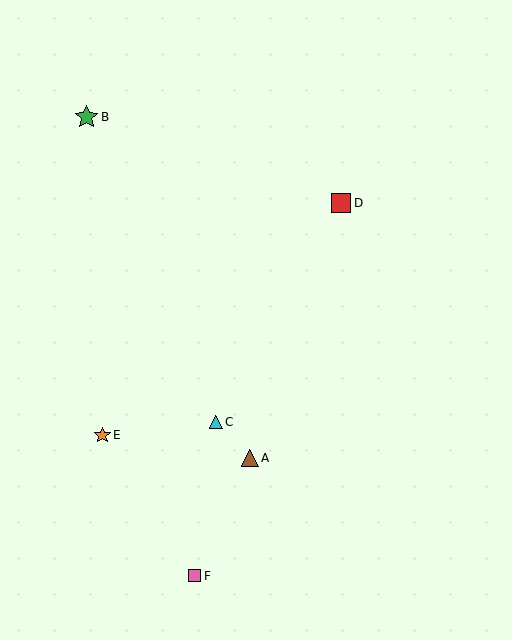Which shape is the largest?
The green star (labeled B) is the largest.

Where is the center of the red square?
The center of the red square is at (341, 203).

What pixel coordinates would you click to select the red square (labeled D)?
Click at (341, 203) to select the red square D.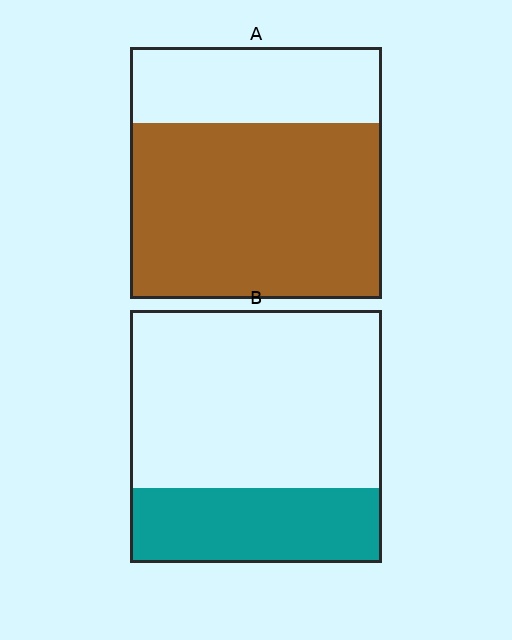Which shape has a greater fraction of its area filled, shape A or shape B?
Shape A.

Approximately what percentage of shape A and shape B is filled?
A is approximately 70% and B is approximately 30%.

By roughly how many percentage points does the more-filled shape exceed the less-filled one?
By roughly 40 percentage points (A over B).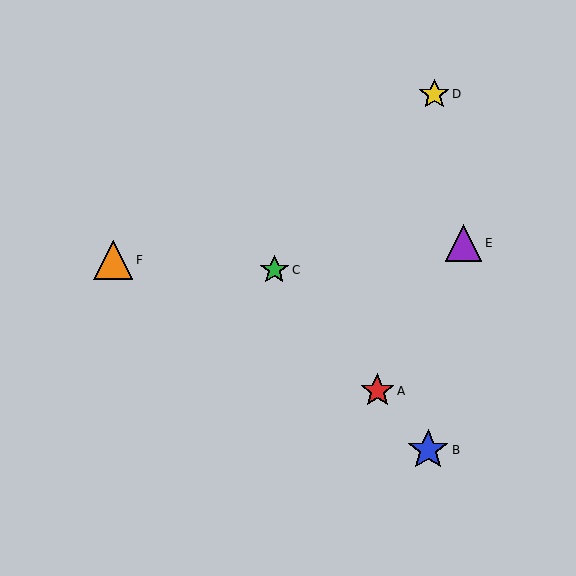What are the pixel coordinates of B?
Object B is at (428, 450).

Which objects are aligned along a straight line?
Objects A, B, C are aligned along a straight line.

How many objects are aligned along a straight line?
3 objects (A, B, C) are aligned along a straight line.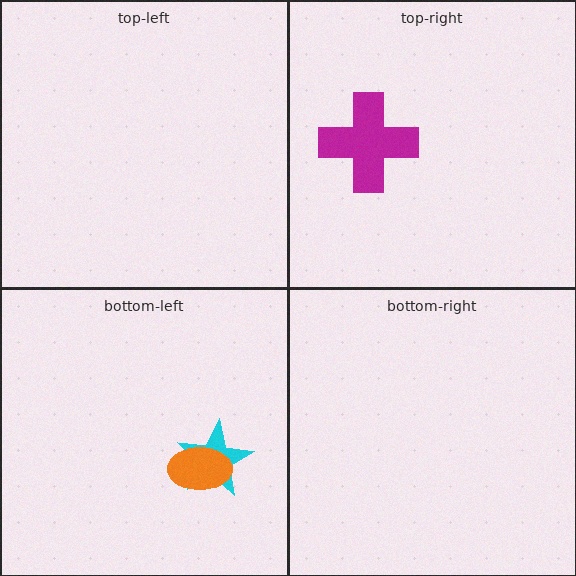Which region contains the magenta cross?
The top-right region.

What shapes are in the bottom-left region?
The cyan star, the orange ellipse.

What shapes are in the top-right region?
The magenta cross.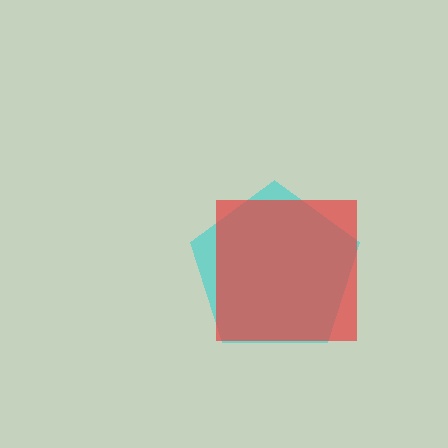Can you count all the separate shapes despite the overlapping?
Yes, there are 2 separate shapes.